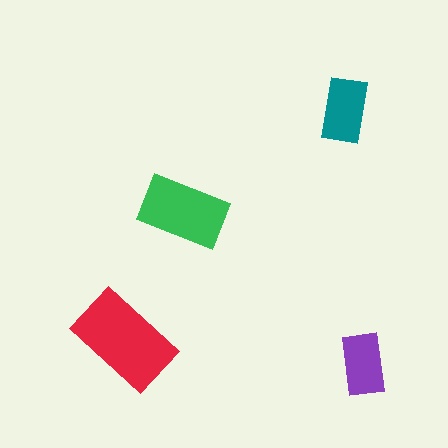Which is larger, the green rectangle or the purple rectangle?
The green one.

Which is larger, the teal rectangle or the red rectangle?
The red one.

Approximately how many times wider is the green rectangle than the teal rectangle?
About 1.5 times wider.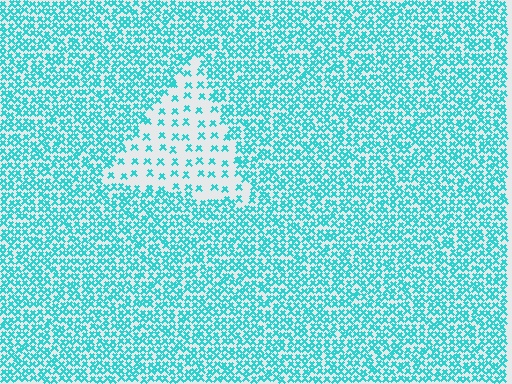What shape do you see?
I see a triangle.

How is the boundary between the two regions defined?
The boundary is defined by a change in element density (approximately 3.1x ratio). All elements are the same color, size, and shape.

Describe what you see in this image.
The image contains small cyan elements arranged at two different densities. A triangle-shaped region is visible where the elements are less densely packed than the surrounding area.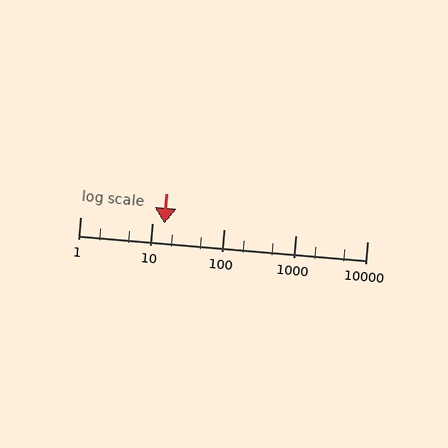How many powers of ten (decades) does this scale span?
The scale spans 4 decades, from 1 to 10000.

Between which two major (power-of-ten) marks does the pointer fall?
The pointer is between 10 and 100.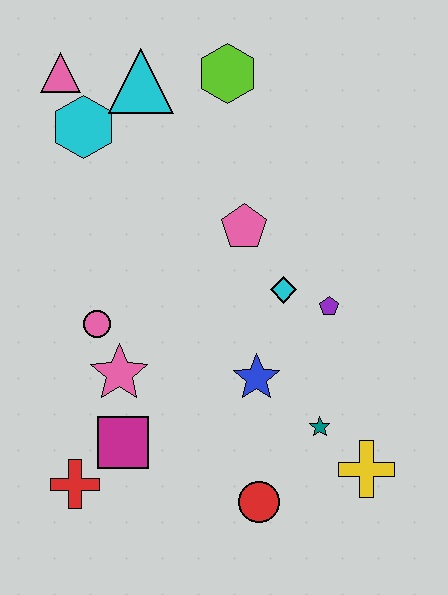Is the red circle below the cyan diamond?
Yes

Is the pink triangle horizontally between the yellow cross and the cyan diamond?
No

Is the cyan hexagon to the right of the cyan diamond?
No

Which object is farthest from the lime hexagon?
The red cross is farthest from the lime hexagon.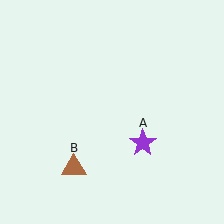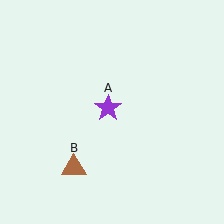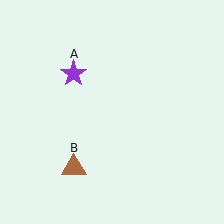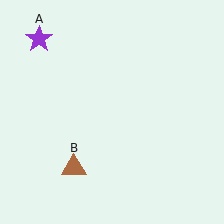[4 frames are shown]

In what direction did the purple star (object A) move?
The purple star (object A) moved up and to the left.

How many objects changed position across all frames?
1 object changed position: purple star (object A).